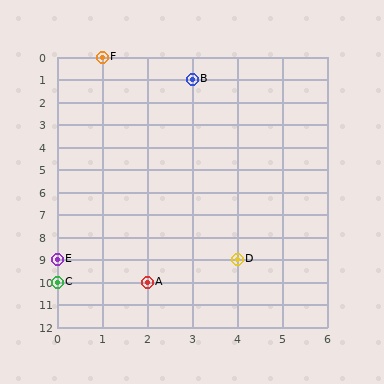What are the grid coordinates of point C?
Point C is at grid coordinates (0, 10).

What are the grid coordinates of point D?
Point D is at grid coordinates (4, 9).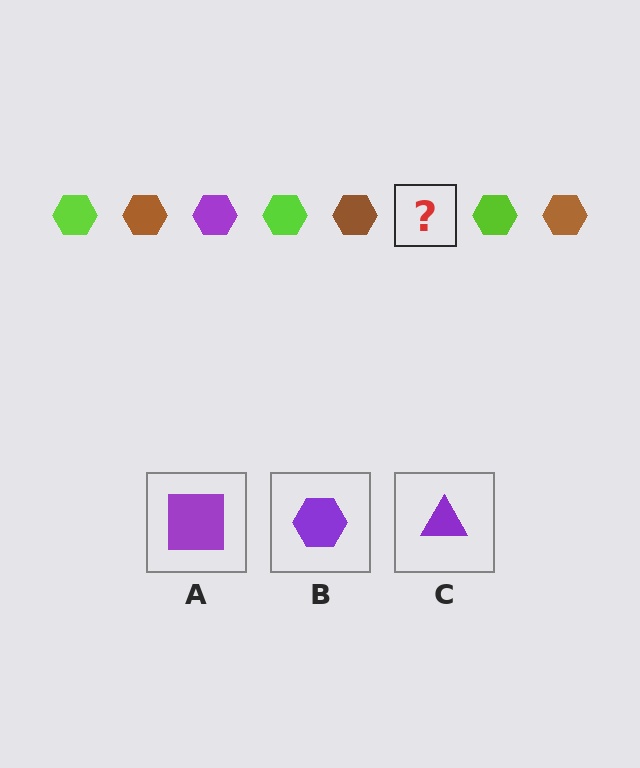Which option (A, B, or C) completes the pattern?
B.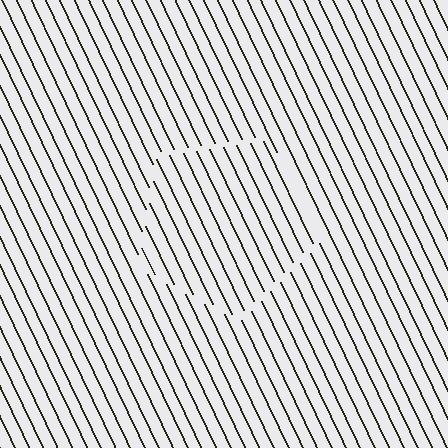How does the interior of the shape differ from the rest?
The interior of the shape contains the same grating, shifted by half a period — the contour is defined by the phase discontinuity where line-ends from the inner and outer gratings abut.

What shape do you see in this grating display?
An illusory pentagon. The interior of the shape contains the same grating, shifted by half a period — the contour is defined by the phase discontinuity where line-ends from the inner and outer gratings abut.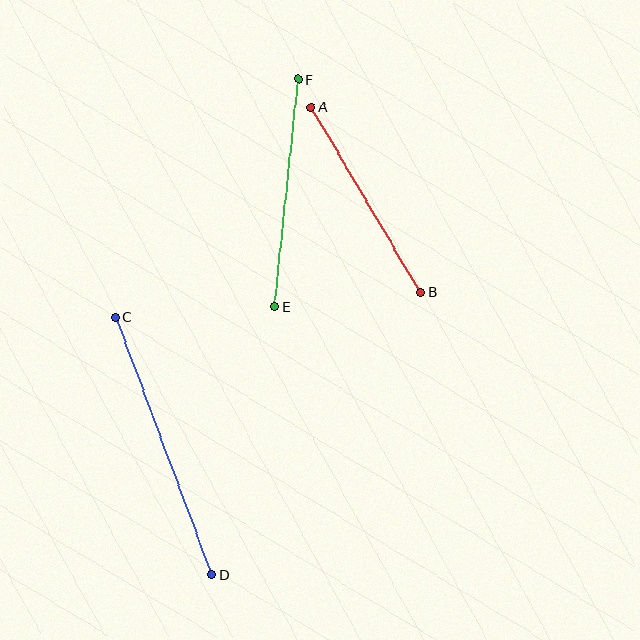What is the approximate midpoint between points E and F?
The midpoint is at approximately (287, 193) pixels.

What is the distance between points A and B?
The distance is approximately 216 pixels.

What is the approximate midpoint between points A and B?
The midpoint is at approximately (366, 200) pixels.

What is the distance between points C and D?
The distance is approximately 275 pixels.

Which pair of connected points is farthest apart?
Points C and D are farthest apart.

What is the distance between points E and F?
The distance is approximately 229 pixels.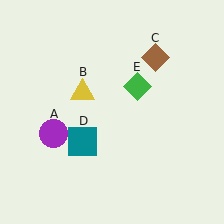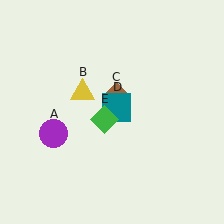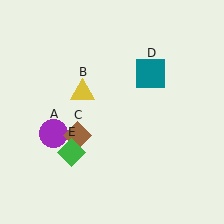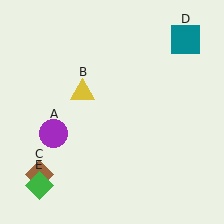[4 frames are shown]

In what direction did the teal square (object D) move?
The teal square (object D) moved up and to the right.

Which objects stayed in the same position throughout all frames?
Purple circle (object A) and yellow triangle (object B) remained stationary.